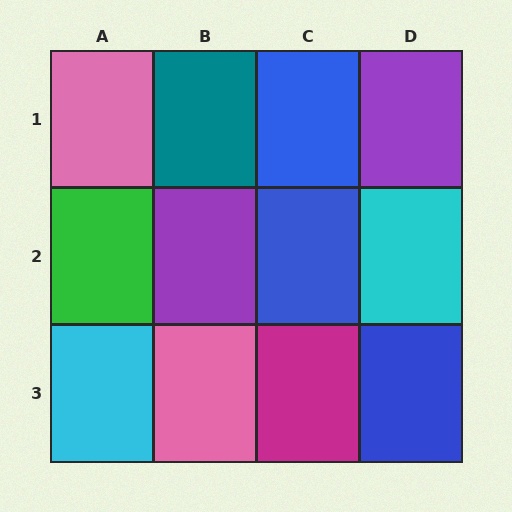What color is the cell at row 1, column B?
Teal.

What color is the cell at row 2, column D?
Cyan.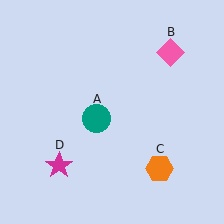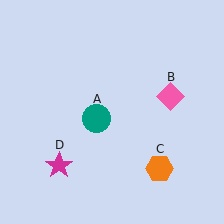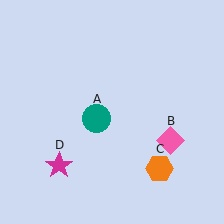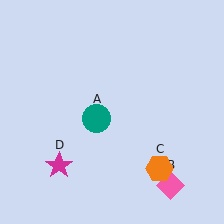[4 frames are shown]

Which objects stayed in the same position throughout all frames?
Teal circle (object A) and orange hexagon (object C) and magenta star (object D) remained stationary.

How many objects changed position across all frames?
1 object changed position: pink diamond (object B).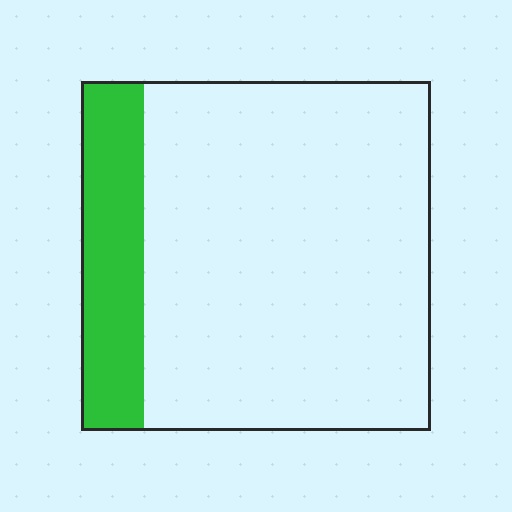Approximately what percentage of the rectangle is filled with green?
Approximately 20%.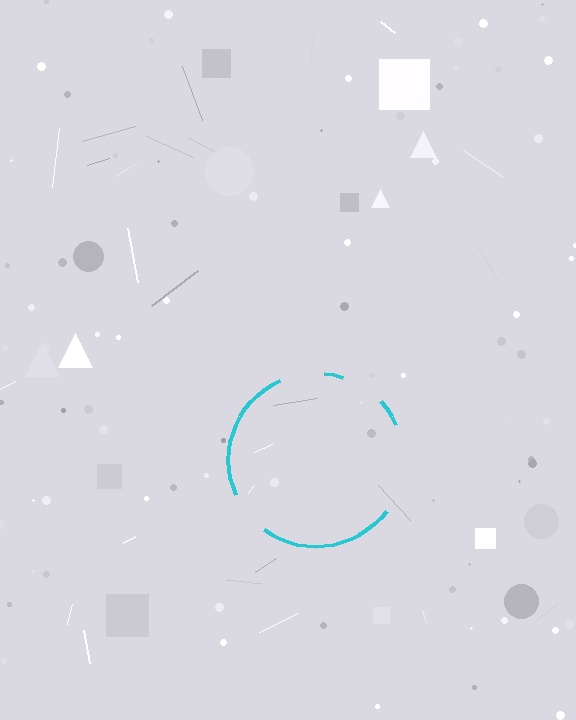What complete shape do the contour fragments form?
The contour fragments form a circle.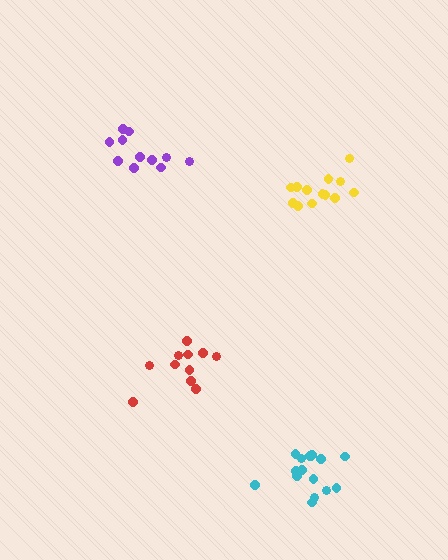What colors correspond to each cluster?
The clusters are colored: yellow, red, cyan, purple.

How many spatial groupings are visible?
There are 4 spatial groupings.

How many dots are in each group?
Group 1: 13 dots, Group 2: 11 dots, Group 3: 16 dots, Group 4: 11 dots (51 total).